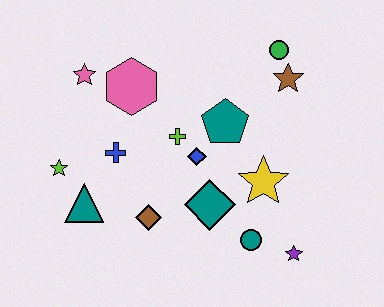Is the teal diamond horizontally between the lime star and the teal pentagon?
Yes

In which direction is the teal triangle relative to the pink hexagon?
The teal triangle is below the pink hexagon.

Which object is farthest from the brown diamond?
The green circle is farthest from the brown diamond.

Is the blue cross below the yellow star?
No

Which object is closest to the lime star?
The teal triangle is closest to the lime star.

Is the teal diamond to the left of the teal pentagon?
Yes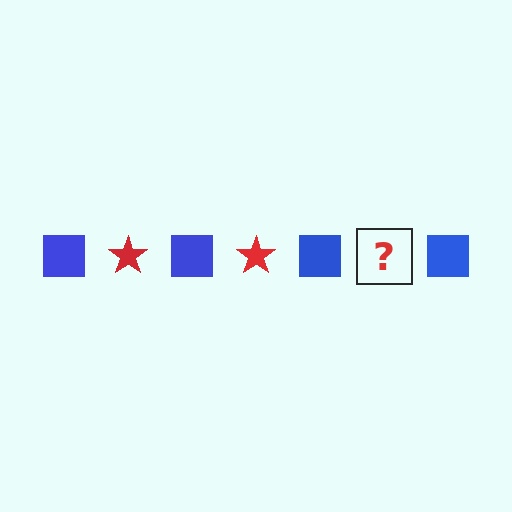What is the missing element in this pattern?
The missing element is a red star.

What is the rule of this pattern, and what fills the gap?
The rule is that the pattern alternates between blue square and red star. The gap should be filled with a red star.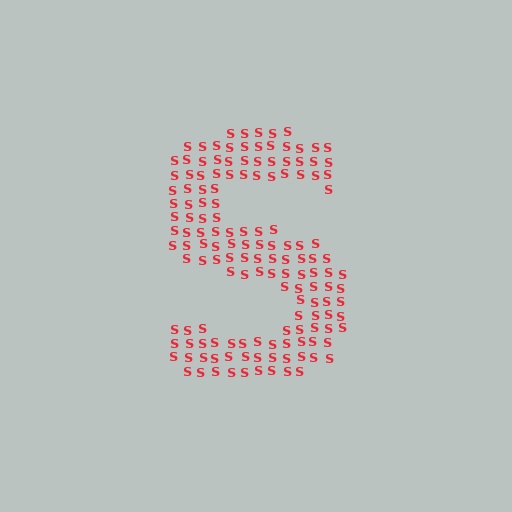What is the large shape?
The large shape is the letter S.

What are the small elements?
The small elements are letter S's.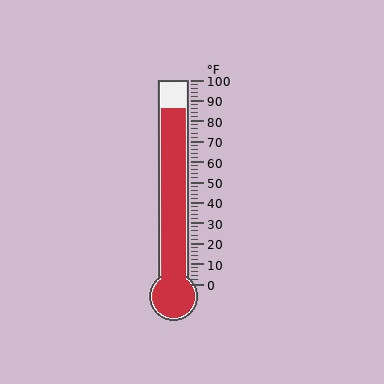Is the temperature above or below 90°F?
The temperature is below 90°F.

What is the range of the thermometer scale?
The thermometer scale ranges from 0°F to 100°F.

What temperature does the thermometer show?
The thermometer shows approximately 86°F.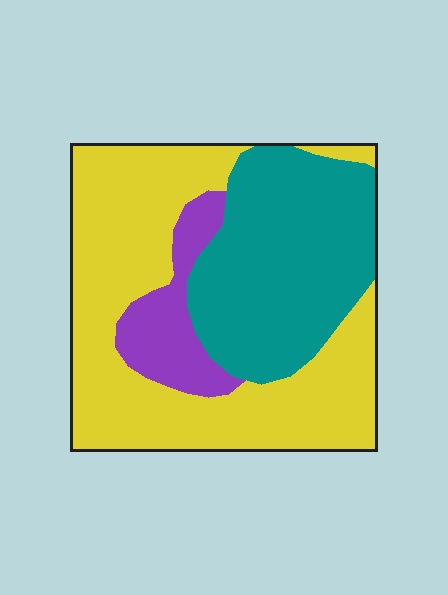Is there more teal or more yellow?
Yellow.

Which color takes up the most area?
Yellow, at roughly 55%.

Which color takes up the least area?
Purple, at roughly 10%.